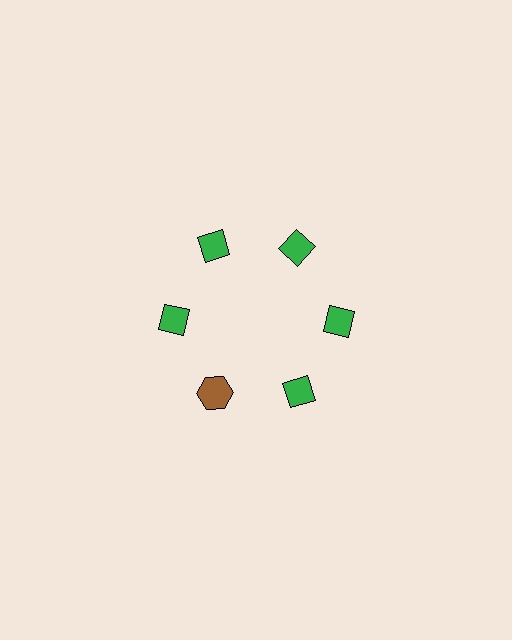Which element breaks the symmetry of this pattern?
The brown hexagon at roughly the 7 o'clock position breaks the symmetry. All other shapes are green diamonds.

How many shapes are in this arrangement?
There are 6 shapes arranged in a ring pattern.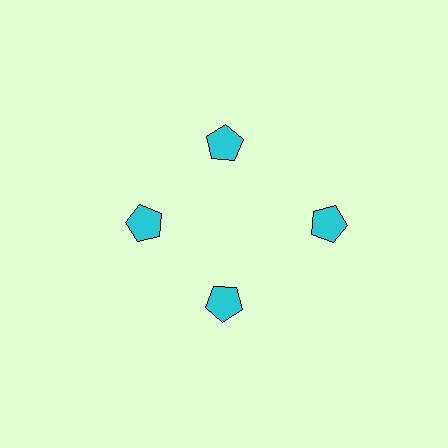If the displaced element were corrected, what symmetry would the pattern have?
It would have 4-fold rotational symmetry — the pattern would map onto itself every 90 degrees.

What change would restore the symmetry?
The symmetry would be restored by moving it inward, back onto the ring so that all 4 pentagons sit at equal angles and equal distance from the center.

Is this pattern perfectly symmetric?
No. The 4 cyan pentagons are arranged in a ring, but one element near the 3 o'clock position is pushed outward from the center, breaking the 4-fold rotational symmetry.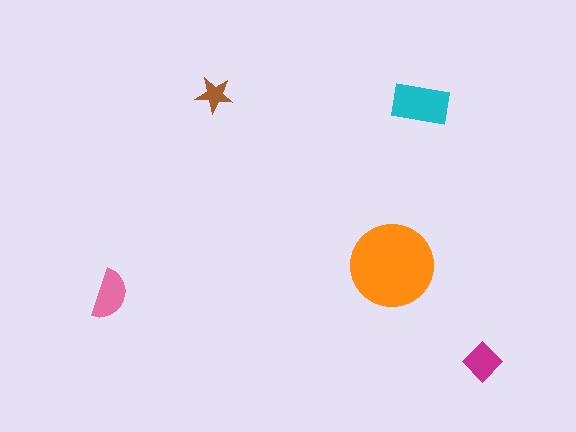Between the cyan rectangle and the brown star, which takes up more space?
The cyan rectangle.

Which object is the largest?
The orange circle.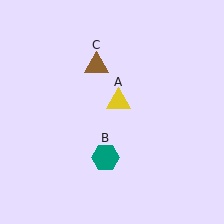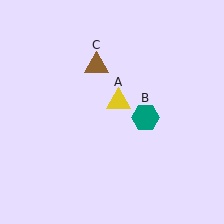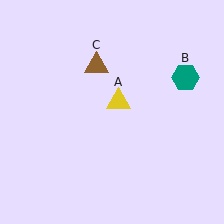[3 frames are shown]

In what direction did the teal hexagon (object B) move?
The teal hexagon (object B) moved up and to the right.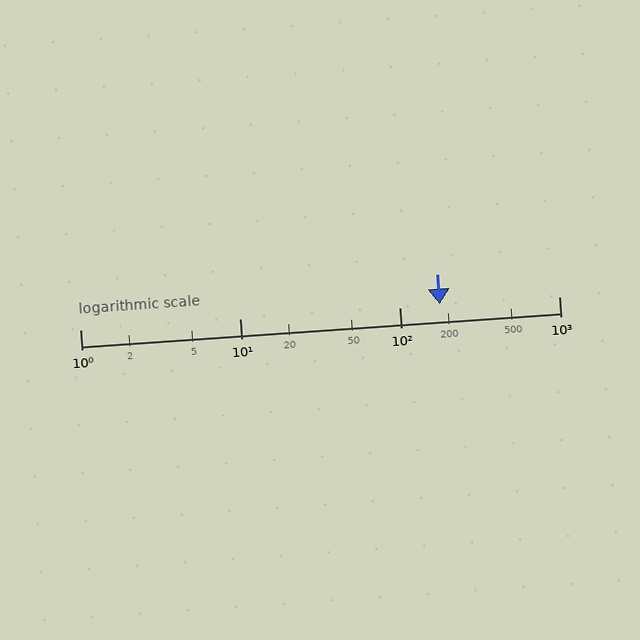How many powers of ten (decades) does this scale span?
The scale spans 3 decades, from 1 to 1000.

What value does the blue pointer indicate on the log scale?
The pointer indicates approximately 180.